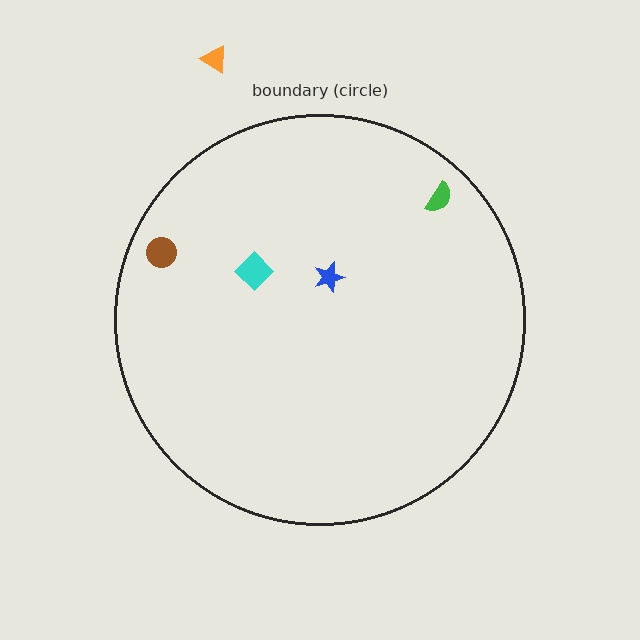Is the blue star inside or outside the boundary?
Inside.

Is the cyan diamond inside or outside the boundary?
Inside.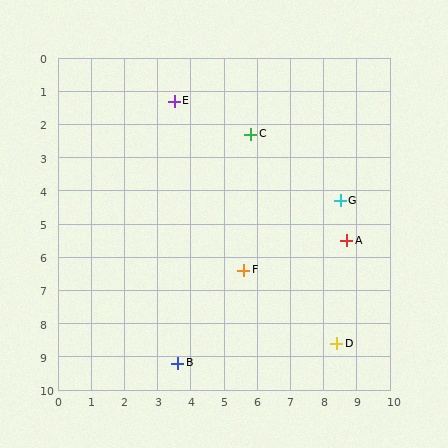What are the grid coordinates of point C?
Point C is at approximately (5.8, 2.3).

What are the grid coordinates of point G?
Point G is at approximately (8.5, 4.3).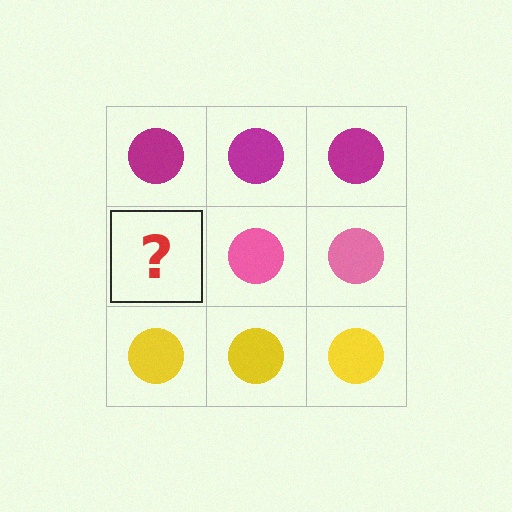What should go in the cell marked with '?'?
The missing cell should contain a pink circle.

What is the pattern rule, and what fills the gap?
The rule is that each row has a consistent color. The gap should be filled with a pink circle.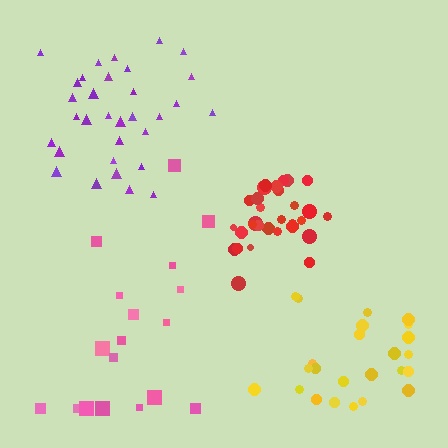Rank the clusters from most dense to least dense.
red, purple, yellow, pink.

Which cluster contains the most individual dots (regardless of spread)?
Purple (32).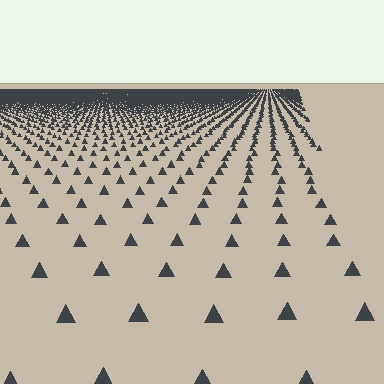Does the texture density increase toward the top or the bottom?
Density increases toward the top.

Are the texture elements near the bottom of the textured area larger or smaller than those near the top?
Larger. Near the bottom, elements are closer to the viewer and appear at a bigger on-screen size.